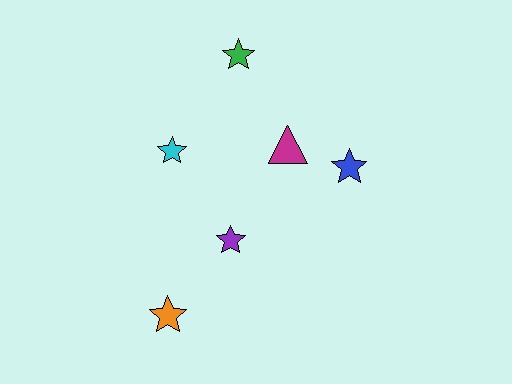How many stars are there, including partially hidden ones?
There are 5 stars.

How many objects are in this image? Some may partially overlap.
There are 6 objects.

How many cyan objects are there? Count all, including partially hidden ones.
There is 1 cyan object.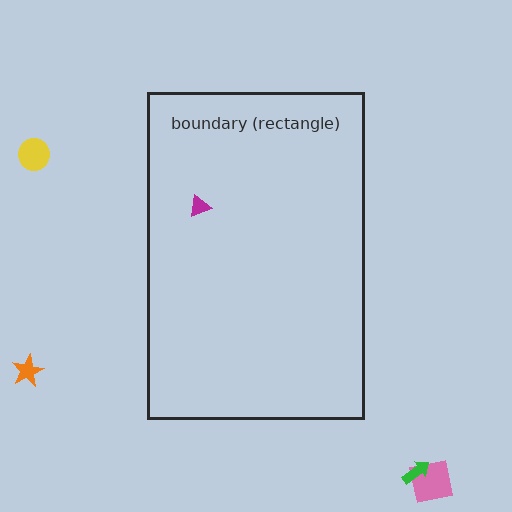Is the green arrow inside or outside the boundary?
Outside.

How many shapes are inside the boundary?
1 inside, 4 outside.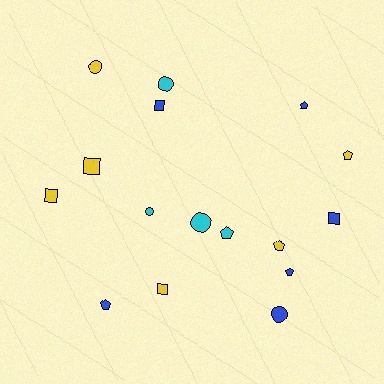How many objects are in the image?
There are 16 objects.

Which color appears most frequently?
Blue, with 6 objects.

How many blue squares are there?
There are 2 blue squares.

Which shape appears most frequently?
Pentagon, with 6 objects.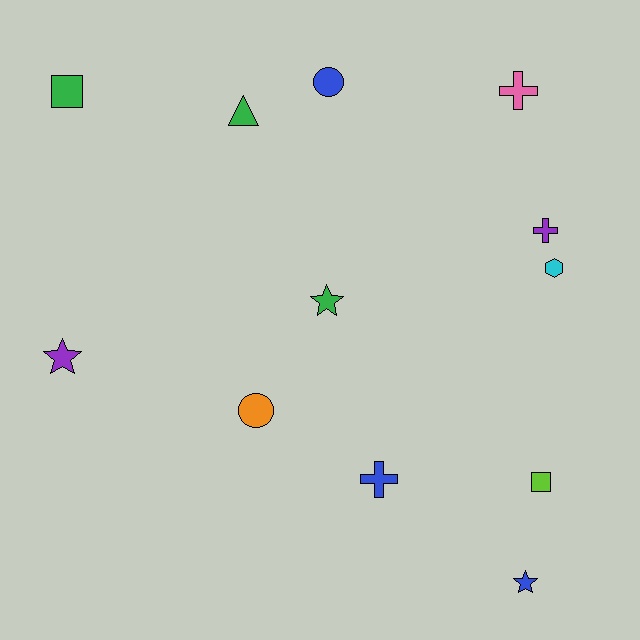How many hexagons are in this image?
There is 1 hexagon.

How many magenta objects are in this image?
There are no magenta objects.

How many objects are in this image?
There are 12 objects.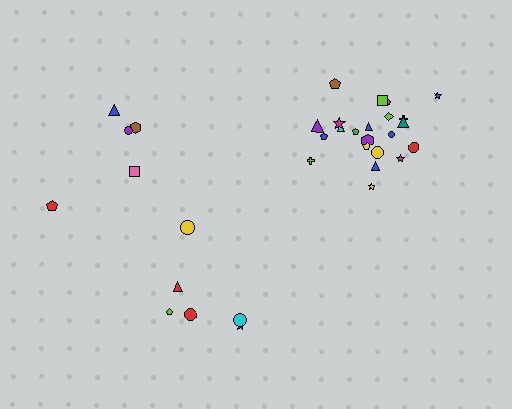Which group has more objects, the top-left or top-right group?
The top-right group.